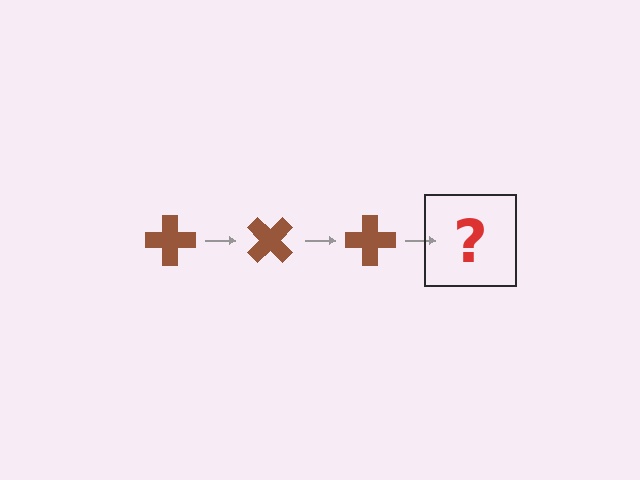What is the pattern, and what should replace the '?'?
The pattern is that the cross rotates 45 degrees each step. The '?' should be a brown cross rotated 135 degrees.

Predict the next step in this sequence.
The next step is a brown cross rotated 135 degrees.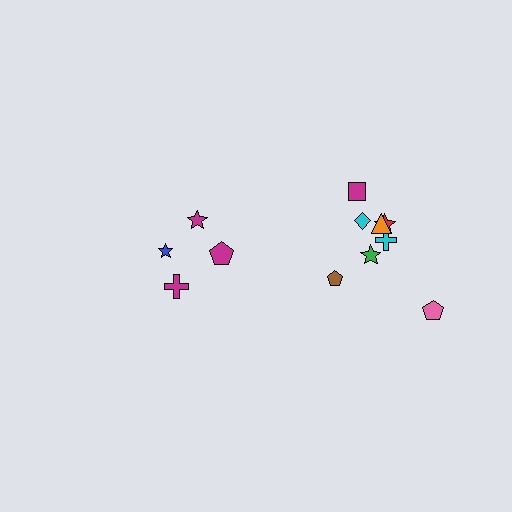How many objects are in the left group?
There are 4 objects.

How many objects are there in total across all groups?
There are 12 objects.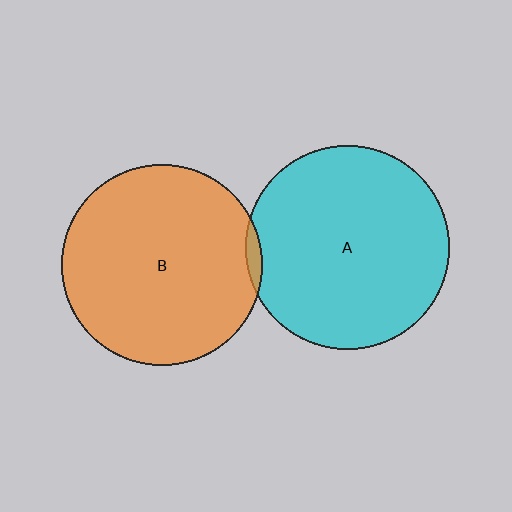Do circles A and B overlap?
Yes.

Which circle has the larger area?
Circle A (cyan).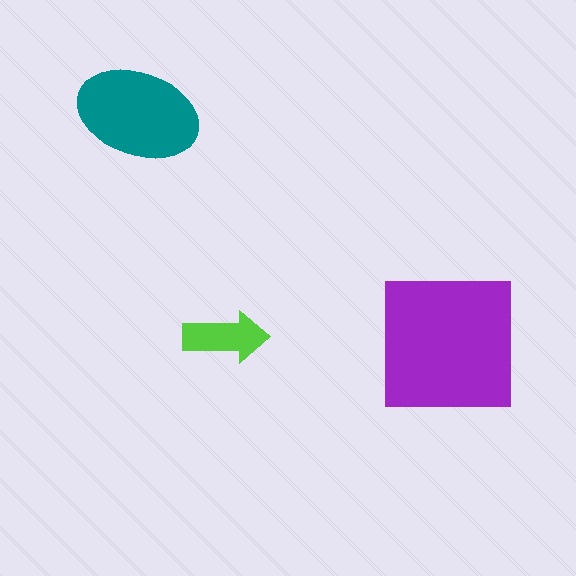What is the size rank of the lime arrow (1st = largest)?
3rd.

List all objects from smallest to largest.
The lime arrow, the teal ellipse, the purple square.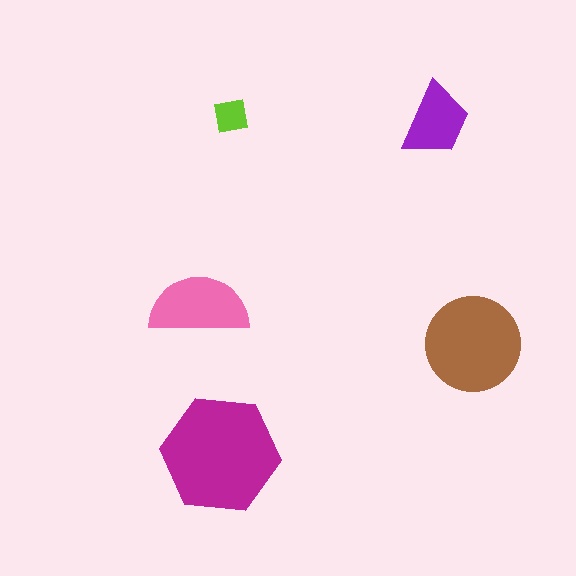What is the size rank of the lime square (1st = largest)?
5th.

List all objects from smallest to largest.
The lime square, the purple trapezoid, the pink semicircle, the brown circle, the magenta hexagon.